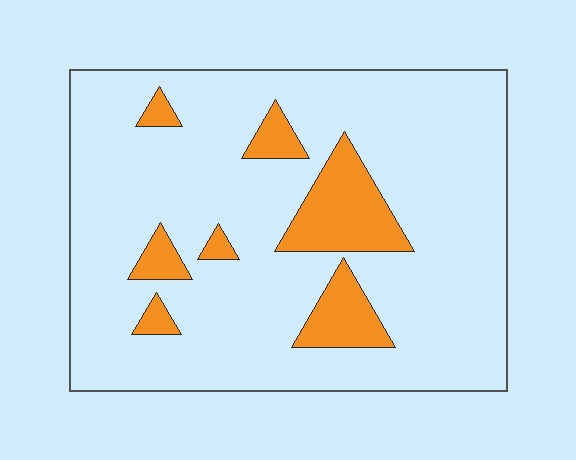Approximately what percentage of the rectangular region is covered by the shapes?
Approximately 15%.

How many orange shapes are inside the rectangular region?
7.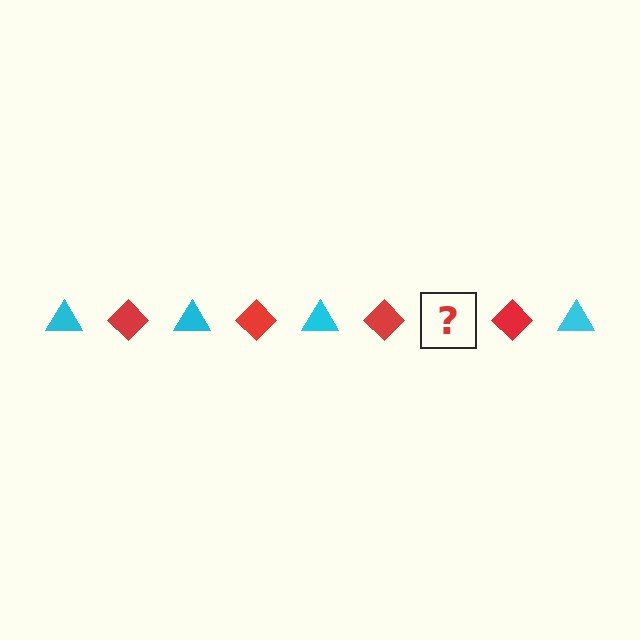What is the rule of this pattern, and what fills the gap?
The rule is that the pattern alternates between cyan triangle and red diamond. The gap should be filled with a cyan triangle.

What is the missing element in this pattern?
The missing element is a cyan triangle.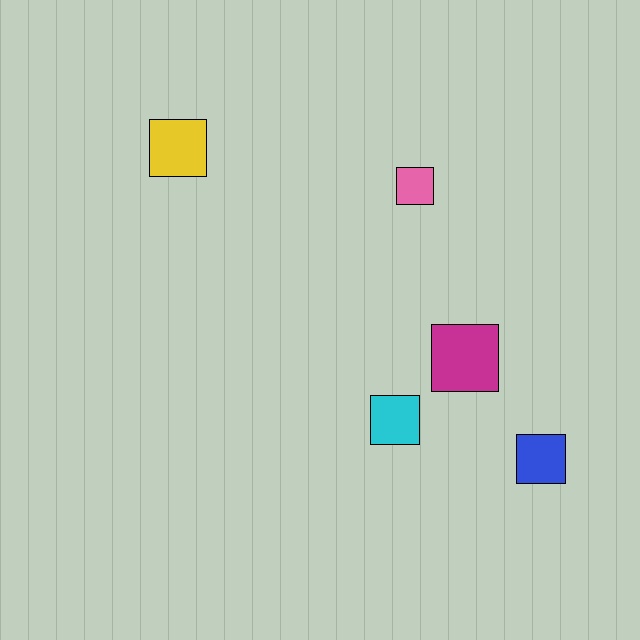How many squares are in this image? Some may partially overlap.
There are 5 squares.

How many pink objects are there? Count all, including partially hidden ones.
There is 1 pink object.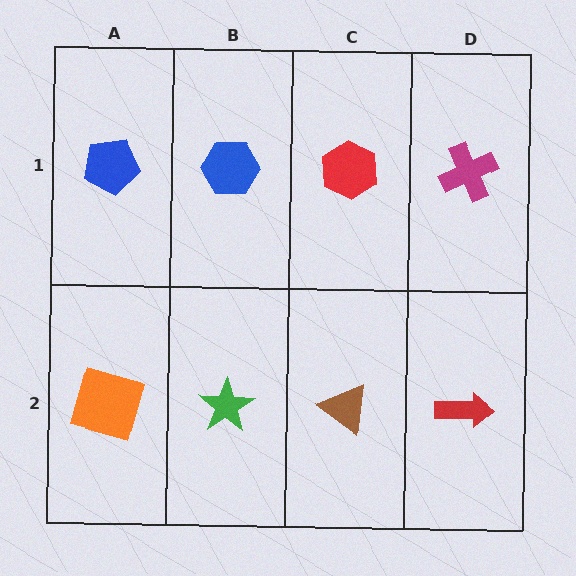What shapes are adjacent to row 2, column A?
A blue pentagon (row 1, column A), a green star (row 2, column B).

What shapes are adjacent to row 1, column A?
An orange square (row 2, column A), a blue hexagon (row 1, column B).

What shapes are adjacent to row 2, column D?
A magenta cross (row 1, column D), a brown triangle (row 2, column C).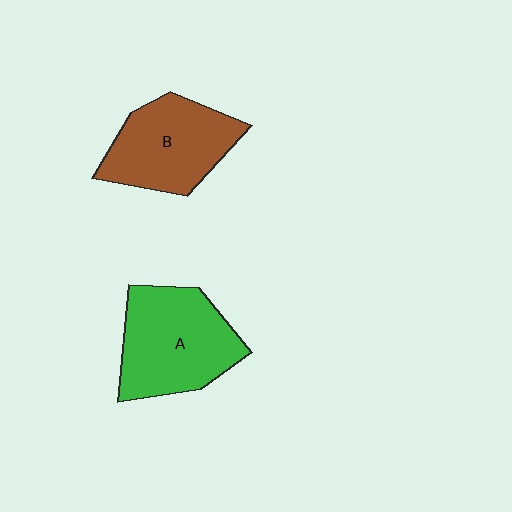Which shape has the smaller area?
Shape B (brown).